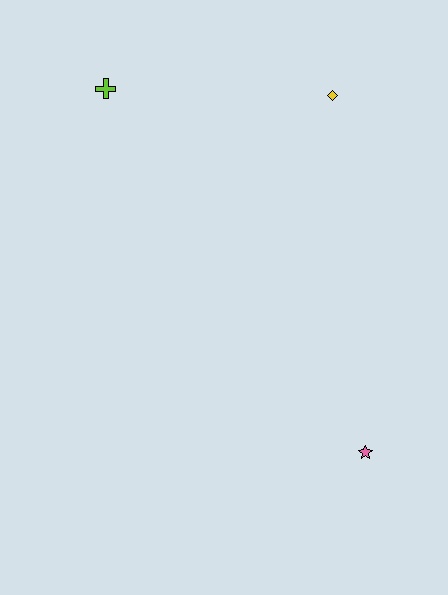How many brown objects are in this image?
There are no brown objects.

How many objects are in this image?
There are 3 objects.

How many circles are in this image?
There are no circles.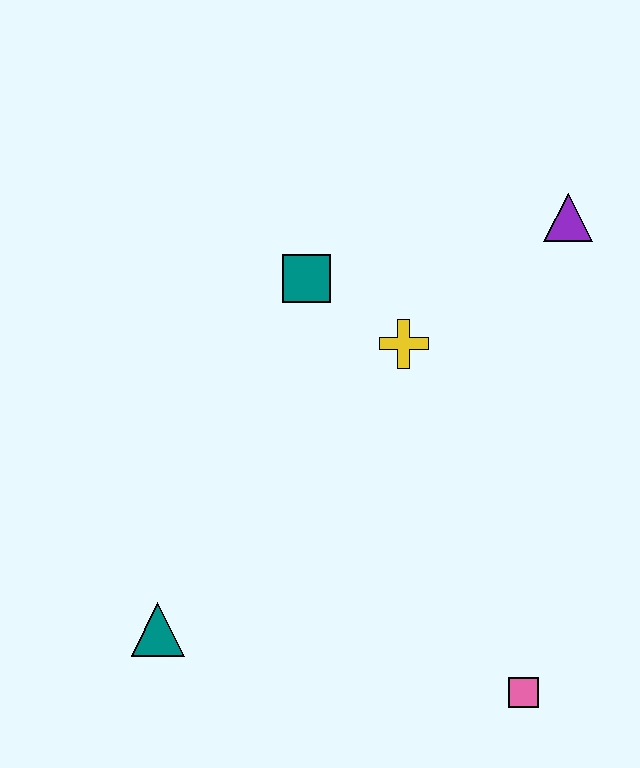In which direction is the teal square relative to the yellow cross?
The teal square is to the left of the yellow cross.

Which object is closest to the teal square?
The yellow cross is closest to the teal square.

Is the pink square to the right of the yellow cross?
Yes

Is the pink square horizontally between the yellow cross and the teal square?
No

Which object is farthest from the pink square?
The purple triangle is farthest from the pink square.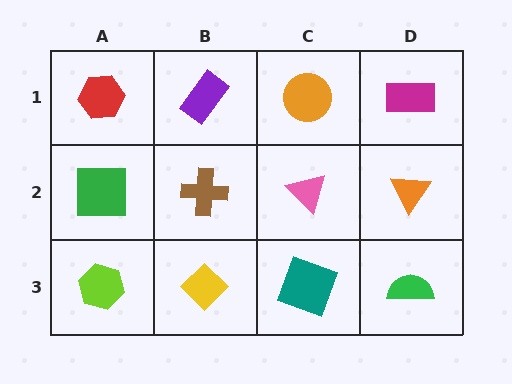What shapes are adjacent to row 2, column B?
A purple rectangle (row 1, column B), a yellow diamond (row 3, column B), a green square (row 2, column A), a pink triangle (row 2, column C).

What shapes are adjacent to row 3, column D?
An orange triangle (row 2, column D), a teal square (row 3, column C).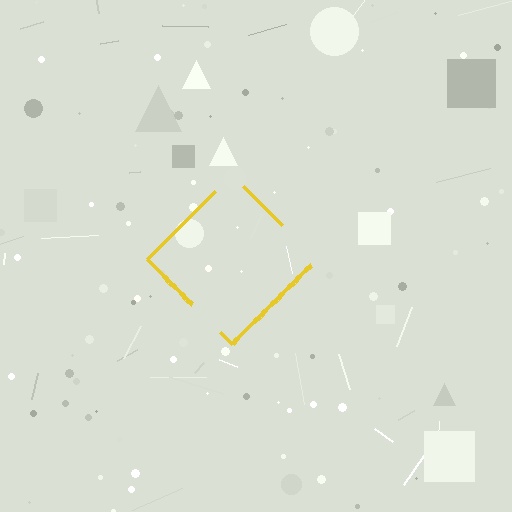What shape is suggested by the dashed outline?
The dashed outline suggests a diamond.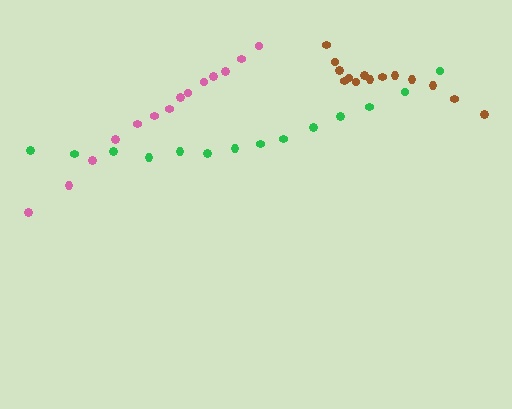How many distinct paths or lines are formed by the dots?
There are 3 distinct paths.